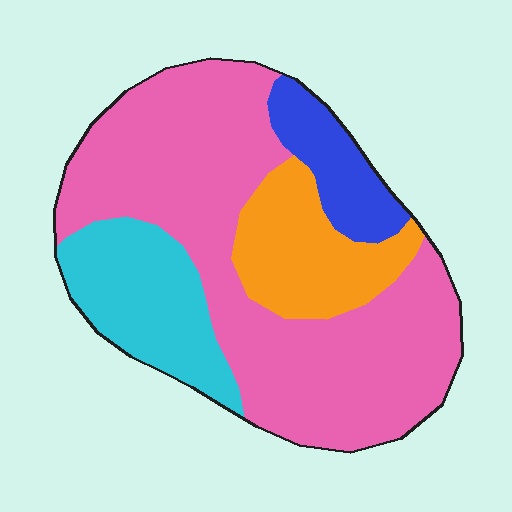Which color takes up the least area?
Blue, at roughly 10%.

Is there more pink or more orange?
Pink.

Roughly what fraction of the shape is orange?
Orange takes up about one sixth (1/6) of the shape.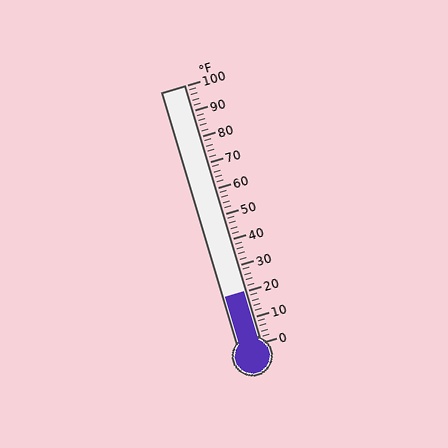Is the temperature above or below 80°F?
The temperature is below 80°F.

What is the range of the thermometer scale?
The thermometer scale ranges from 0°F to 100°F.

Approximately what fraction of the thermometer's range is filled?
The thermometer is filled to approximately 20% of its range.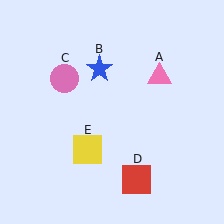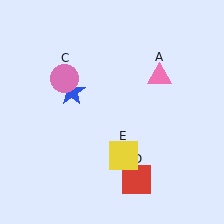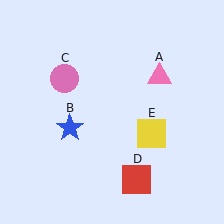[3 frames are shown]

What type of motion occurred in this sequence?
The blue star (object B), yellow square (object E) rotated counterclockwise around the center of the scene.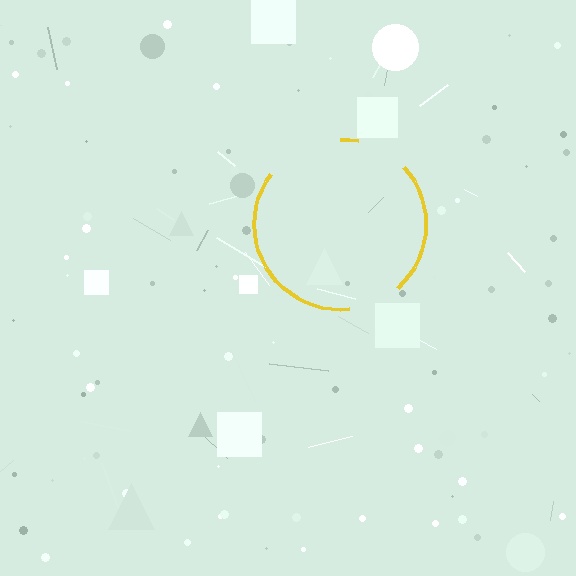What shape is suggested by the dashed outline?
The dashed outline suggests a circle.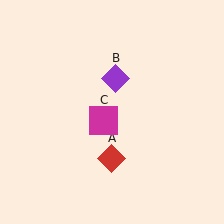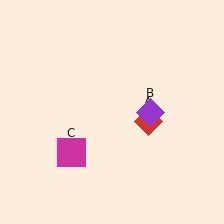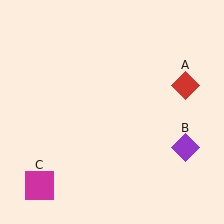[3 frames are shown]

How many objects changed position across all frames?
3 objects changed position: red diamond (object A), purple diamond (object B), magenta square (object C).